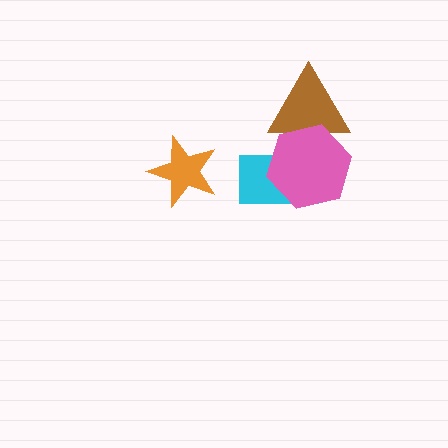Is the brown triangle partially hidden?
Yes, it is partially covered by another shape.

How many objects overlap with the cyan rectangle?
2 objects overlap with the cyan rectangle.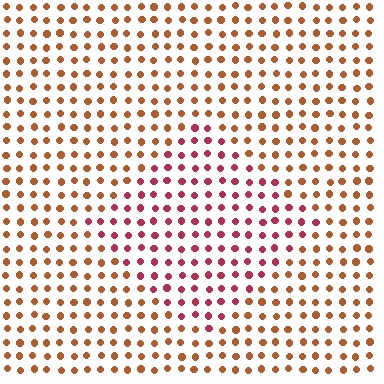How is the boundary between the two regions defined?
The boundary is defined purely by a slight shift in hue (about 38 degrees). Spacing, size, and orientation are identical on both sides.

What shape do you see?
I see a diamond.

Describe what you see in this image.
The image is filled with small brown elements in a uniform arrangement. A diamond-shaped region is visible where the elements are tinted to a slightly different hue, forming a subtle color boundary.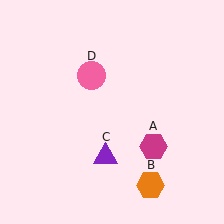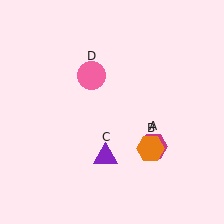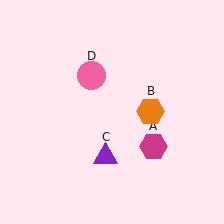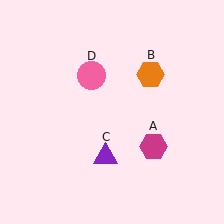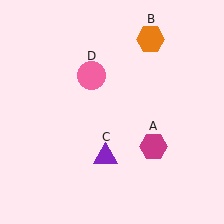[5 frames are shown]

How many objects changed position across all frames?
1 object changed position: orange hexagon (object B).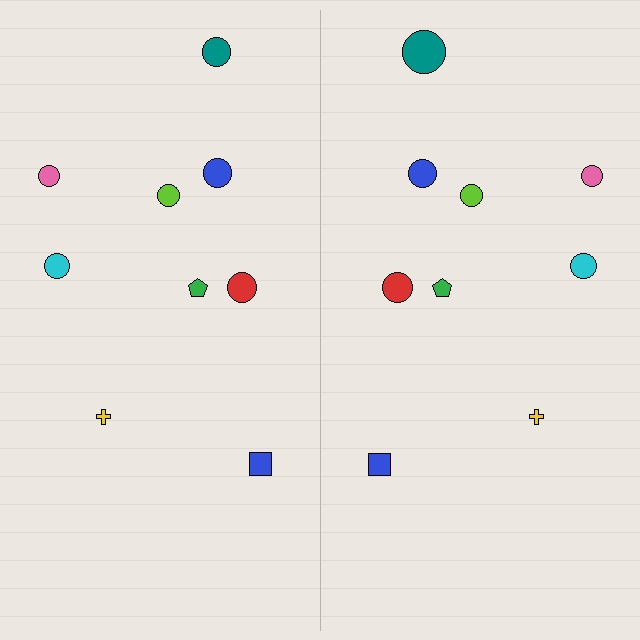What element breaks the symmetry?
The teal circle on the right side has a different size than its mirror counterpart.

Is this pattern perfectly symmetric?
No, the pattern is not perfectly symmetric. The teal circle on the right side has a different size than its mirror counterpart.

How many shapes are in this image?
There are 18 shapes in this image.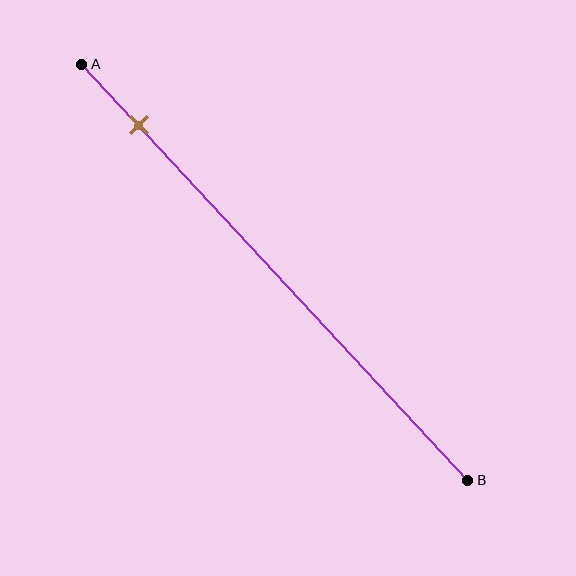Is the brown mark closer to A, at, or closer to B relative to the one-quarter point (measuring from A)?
The brown mark is closer to point A than the one-quarter point of segment AB.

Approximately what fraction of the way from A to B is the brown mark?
The brown mark is approximately 15% of the way from A to B.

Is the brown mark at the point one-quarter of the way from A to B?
No, the mark is at about 15% from A, not at the 25% one-quarter point.